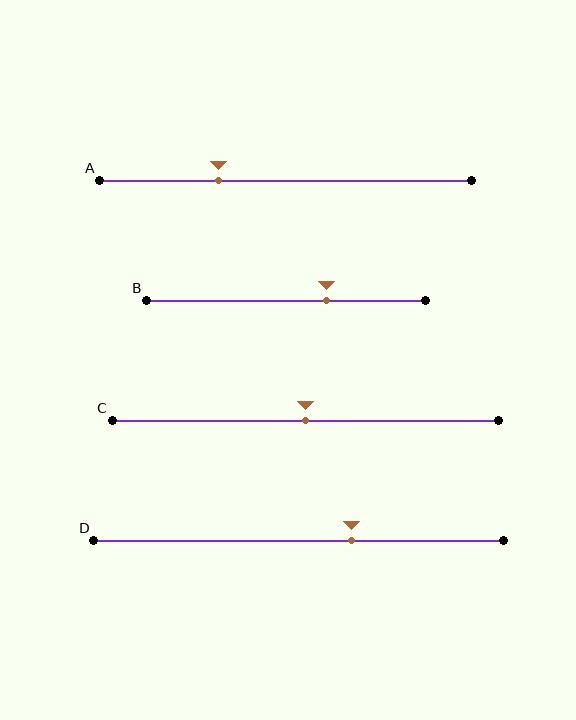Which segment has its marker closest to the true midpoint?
Segment C has its marker closest to the true midpoint.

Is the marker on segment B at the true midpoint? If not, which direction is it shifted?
No, the marker on segment B is shifted to the right by about 15% of the segment length.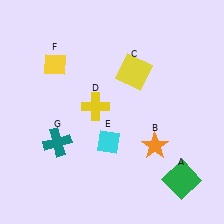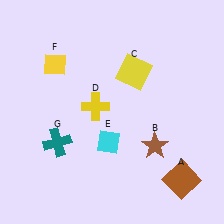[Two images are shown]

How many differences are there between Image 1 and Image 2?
There are 2 differences between the two images.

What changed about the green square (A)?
In Image 1, A is green. In Image 2, it changed to brown.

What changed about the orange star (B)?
In Image 1, B is orange. In Image 2, it changed to brown.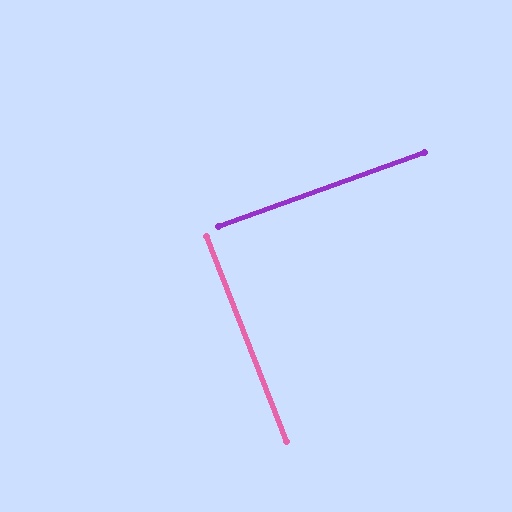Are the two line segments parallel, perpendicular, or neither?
Perpendicular — they meet at approximately 89°.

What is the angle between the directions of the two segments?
Approximately 89 degrees.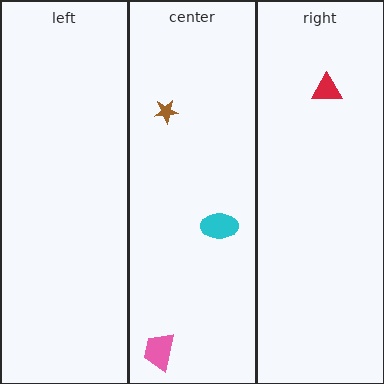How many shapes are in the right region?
1.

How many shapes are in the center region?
3.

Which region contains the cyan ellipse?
The center region.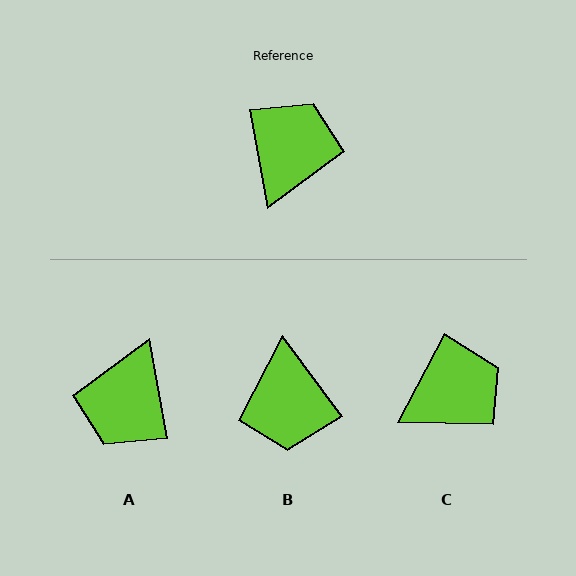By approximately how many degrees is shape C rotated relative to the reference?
Approximately 38 degrees clockwise.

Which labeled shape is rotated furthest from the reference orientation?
A, about 180 degrees away.